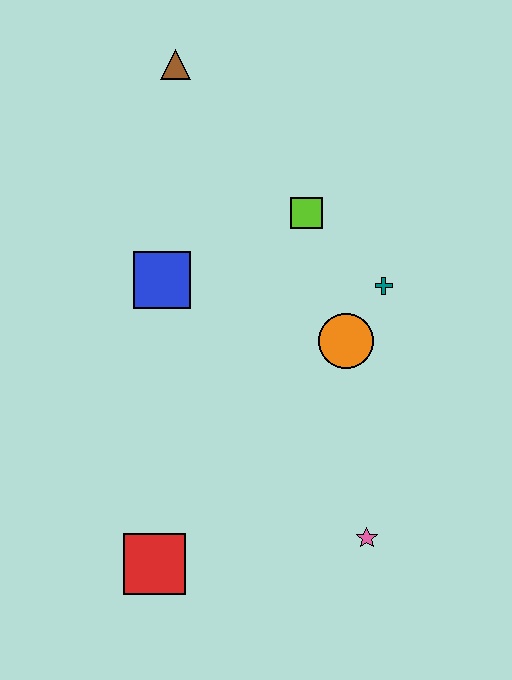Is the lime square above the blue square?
Yes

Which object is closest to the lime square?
The teal cross is closest to the lime square.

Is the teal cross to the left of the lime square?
No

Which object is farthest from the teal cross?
The red square is farthest from the teal cross.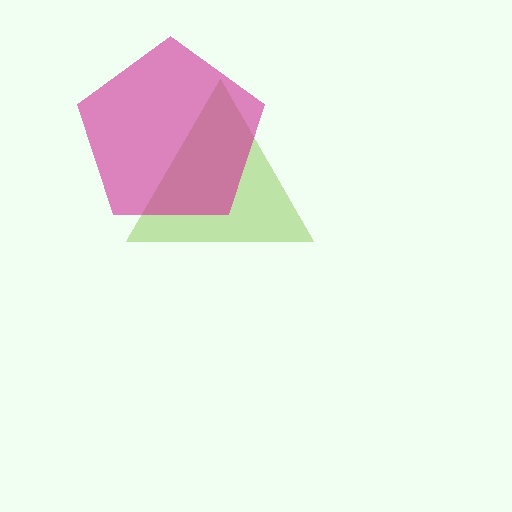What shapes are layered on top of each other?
The layered shapes are: a lime triangle, a magenta pentagon.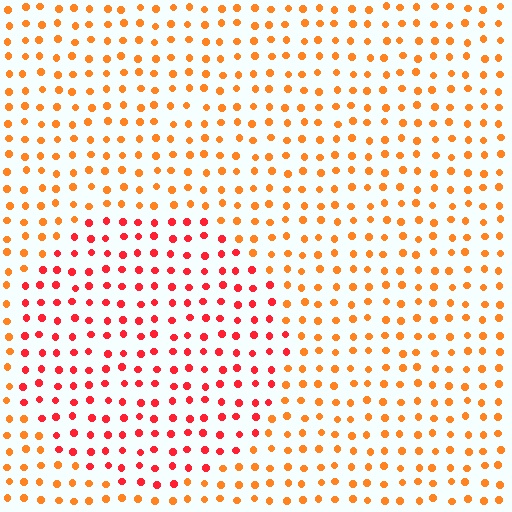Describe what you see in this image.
The image is filled with small orange elements in a uniform arrangement. A circle-shaped region is visible where the elements are tinted to a slightly different hue, forming a subtle color boundary.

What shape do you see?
I see a circle.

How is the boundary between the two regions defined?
The boundary is defined purely by a slight shift in hue (about 31 degrees). Spacing, size, and orientation are identical on both sides.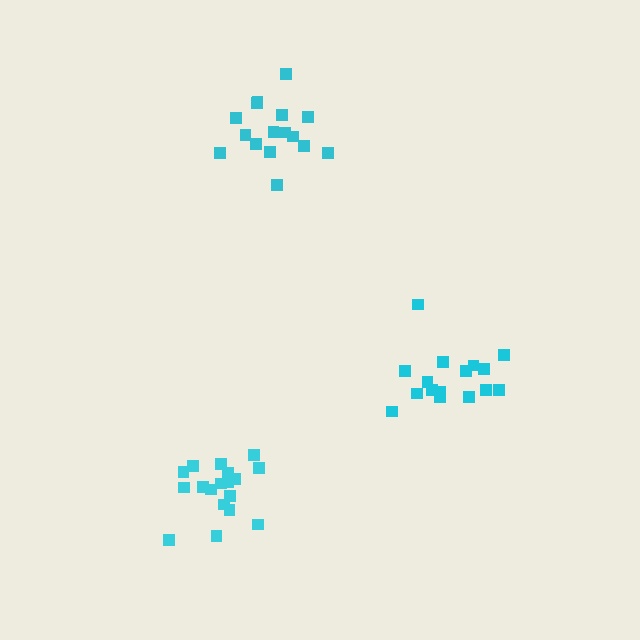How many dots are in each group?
Group 1: 16 dots, Group 2: 16 dots, Group 3: 18 dots (50 total).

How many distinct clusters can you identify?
There are 3 distinct clusters.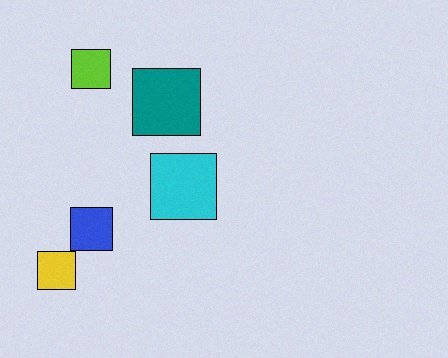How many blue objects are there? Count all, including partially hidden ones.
There is 1 blue object.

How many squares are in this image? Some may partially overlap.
There are 5 squares.